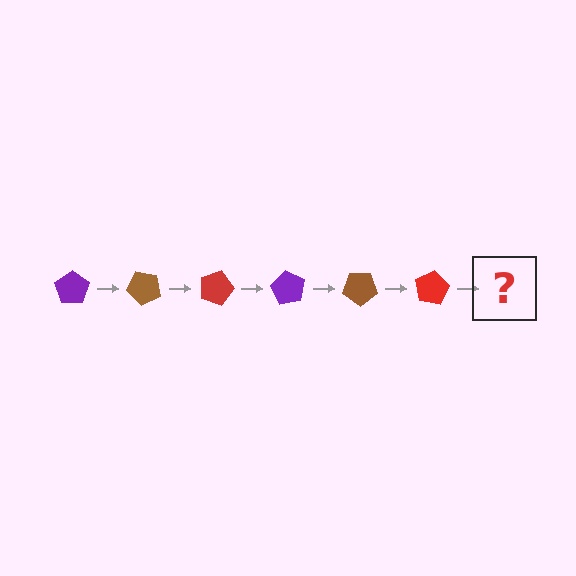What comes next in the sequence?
The next element should be a purple pentagon, rotated 270 degrees from the start.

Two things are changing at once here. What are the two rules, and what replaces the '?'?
The two rules are that it rotates 45 degrees each step and the color cycles through purple, brown, and red. The '?' should be a purple pentagon, rotated 270 degrees from the start.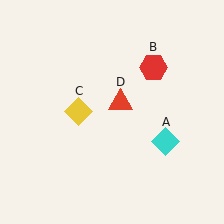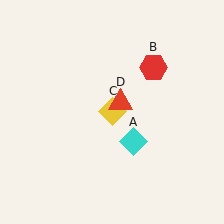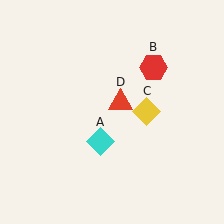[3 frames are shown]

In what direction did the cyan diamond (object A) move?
The cyan diamond (object A) moved left.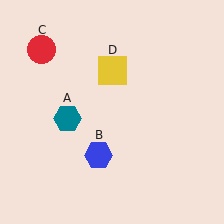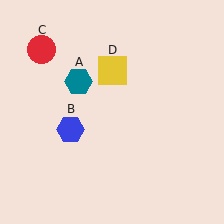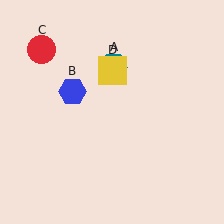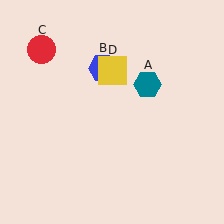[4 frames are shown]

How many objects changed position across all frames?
2 objects changed position: teal hexagon (object A), blue hexagon (object B).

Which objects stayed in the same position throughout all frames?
Red circle (object C) and yellow square (object D) remained stationary.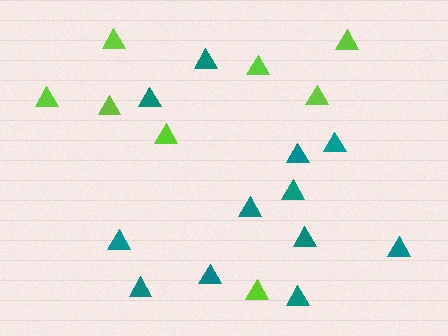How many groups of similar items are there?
There are 2 groups: one group of teal triangles (12) and one group of lime triangles (8).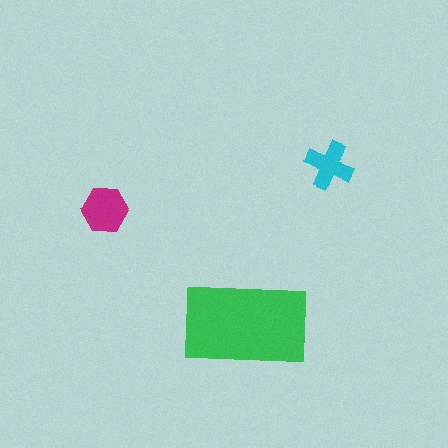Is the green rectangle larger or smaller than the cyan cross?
Larger.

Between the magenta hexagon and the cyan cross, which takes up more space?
The magenta hexagon.